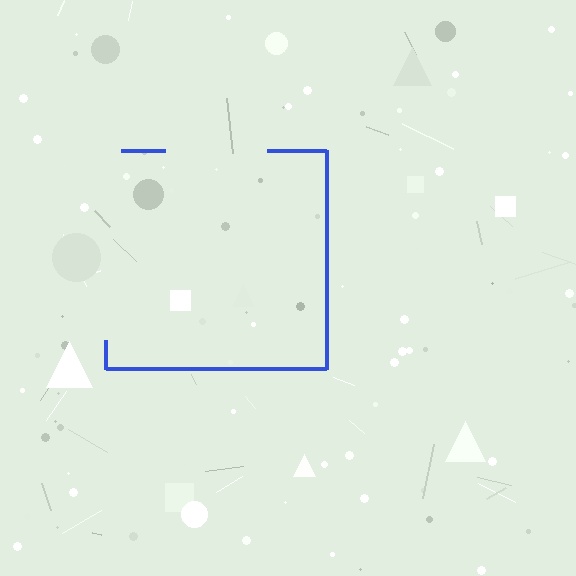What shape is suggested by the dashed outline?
The dashed outline suggests a square.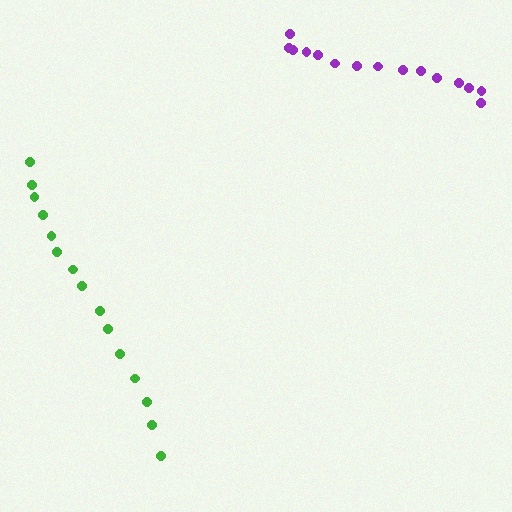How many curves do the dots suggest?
There are 2 distinct paths.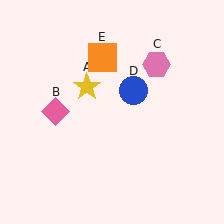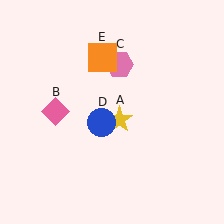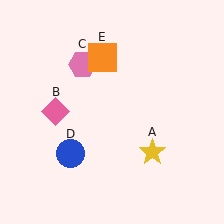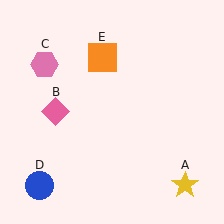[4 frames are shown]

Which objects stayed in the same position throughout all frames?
Pink diamond (object B) and orange square (object E) remained stationary.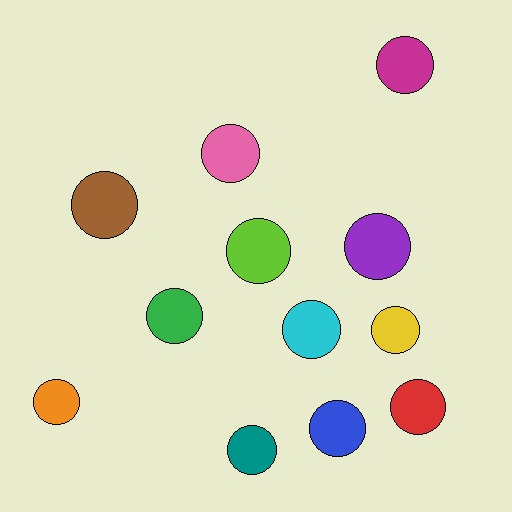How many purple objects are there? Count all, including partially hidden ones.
There is 1 purple object.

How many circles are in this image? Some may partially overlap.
There are 12 circles.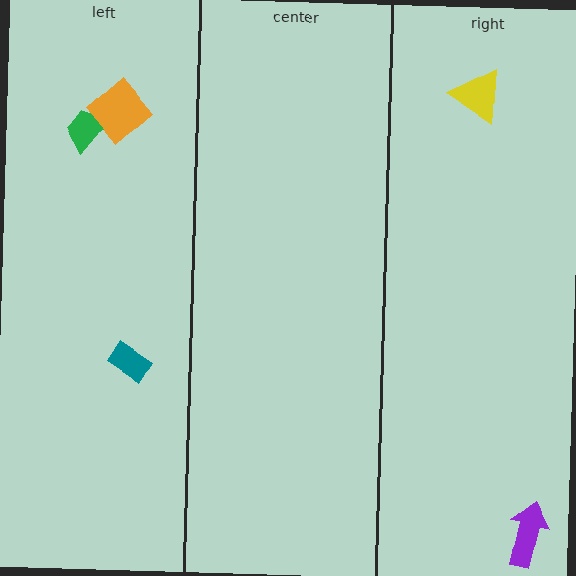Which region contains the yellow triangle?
The right region.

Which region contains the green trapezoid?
The left region.